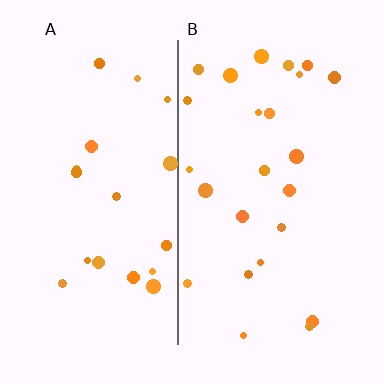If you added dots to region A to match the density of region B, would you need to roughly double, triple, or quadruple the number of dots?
Approximately double.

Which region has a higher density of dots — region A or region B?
B (the right).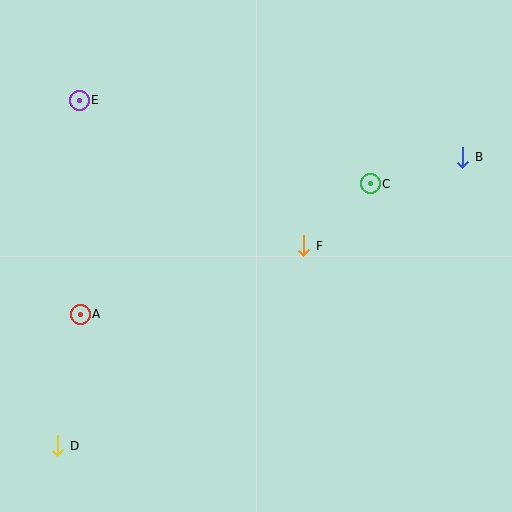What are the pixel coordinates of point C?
Point C is at (370, 184).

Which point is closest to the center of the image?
Point F at (304, 246) is closest to the center.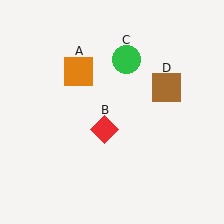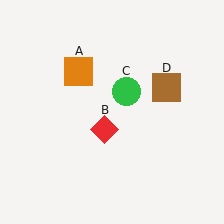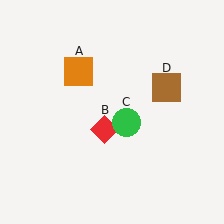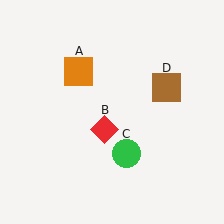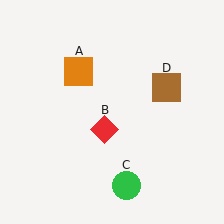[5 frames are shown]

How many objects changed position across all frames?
1 object changed position: green circle (object C).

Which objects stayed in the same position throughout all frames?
Orange square (object A) and red diamond (object B) and brown square (object D) remained stationary.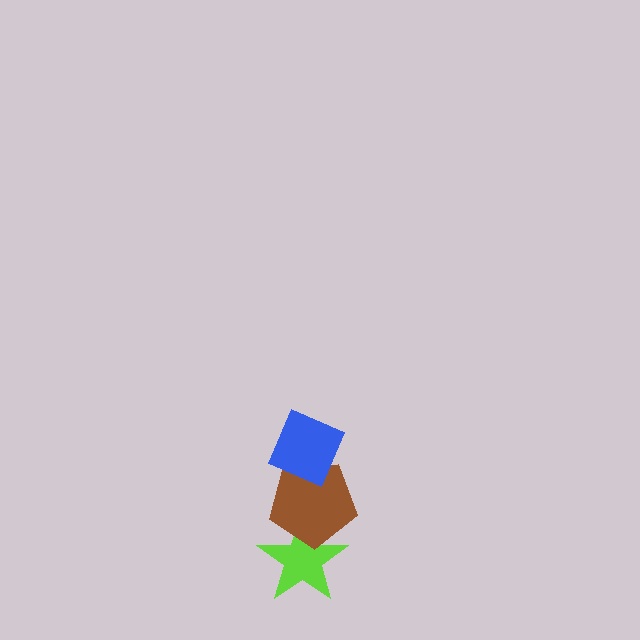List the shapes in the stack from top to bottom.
From top to bottom: the blue diamond, the brown pentagon, the lime star.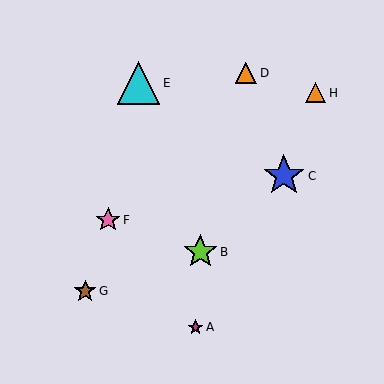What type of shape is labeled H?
Shape H is an orange triangle.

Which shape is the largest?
The cyan triangle (labeled E) is the largest.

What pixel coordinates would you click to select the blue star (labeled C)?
Click at (284, 176) to select the blue star C.